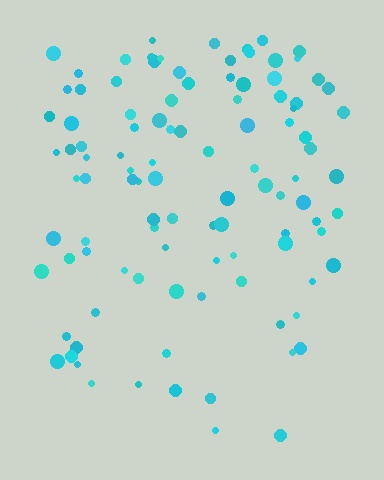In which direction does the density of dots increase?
From bottom to top, with the top side densest.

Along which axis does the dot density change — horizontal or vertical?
Vertical.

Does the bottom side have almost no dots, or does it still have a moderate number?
Still a moderate number, just noticeably fewer than the top.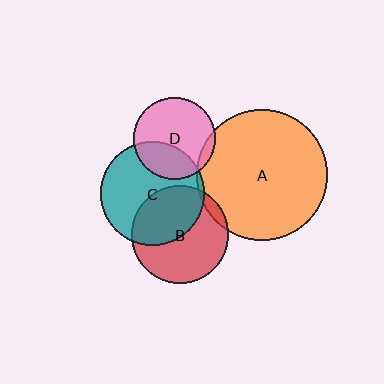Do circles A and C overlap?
Yes.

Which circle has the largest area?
Circle A (orange).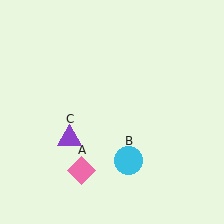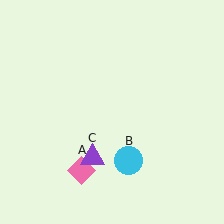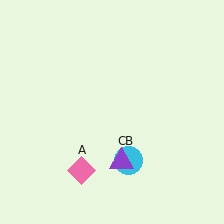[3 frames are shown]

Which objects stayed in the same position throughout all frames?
Pink diamond (object A) and cyan circle (object B) remained stationary.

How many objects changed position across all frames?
1 object changed position: purple triangle (object C).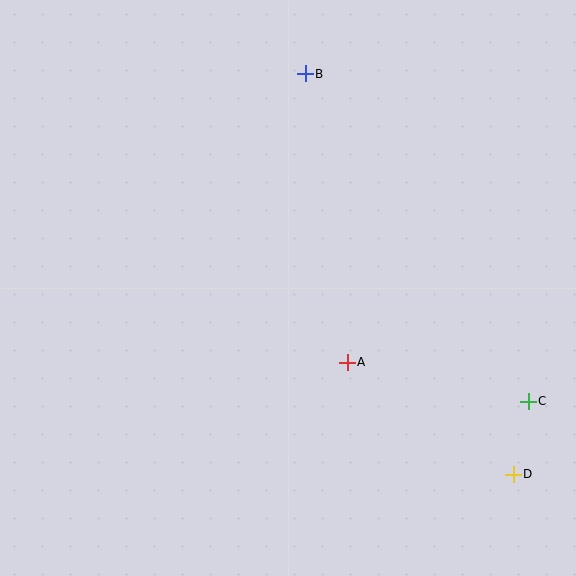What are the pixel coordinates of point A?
Point A is at (347, 362).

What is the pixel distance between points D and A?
The distance between D and A is 200 pixels.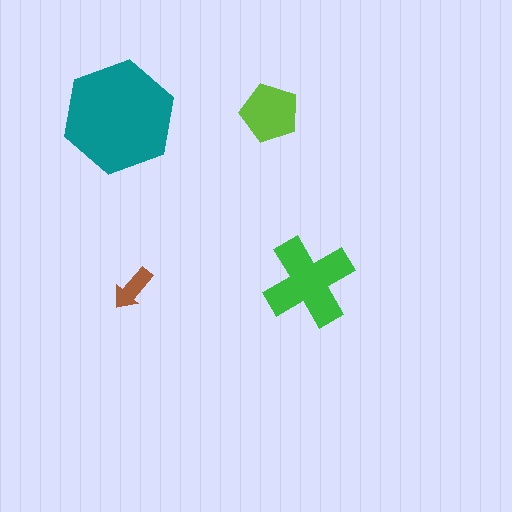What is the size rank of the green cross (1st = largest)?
2nd.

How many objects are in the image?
There are 4 objects in the image.